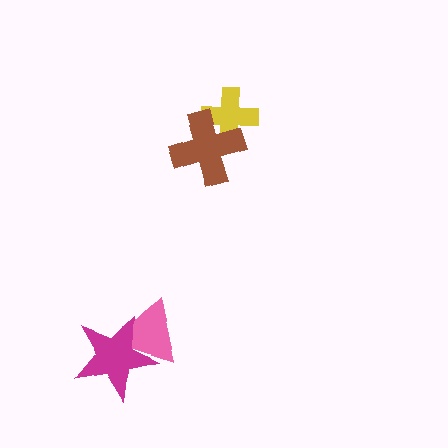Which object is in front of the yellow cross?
The brown cross is in front of the yellow cross.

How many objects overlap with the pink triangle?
1 object overlaps with the pink triangle.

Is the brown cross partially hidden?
No, no other shape covers it.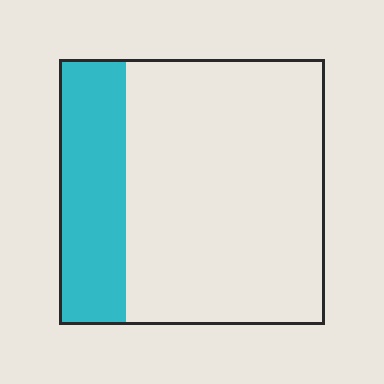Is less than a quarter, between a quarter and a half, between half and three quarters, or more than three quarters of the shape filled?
Between a quarter and a half.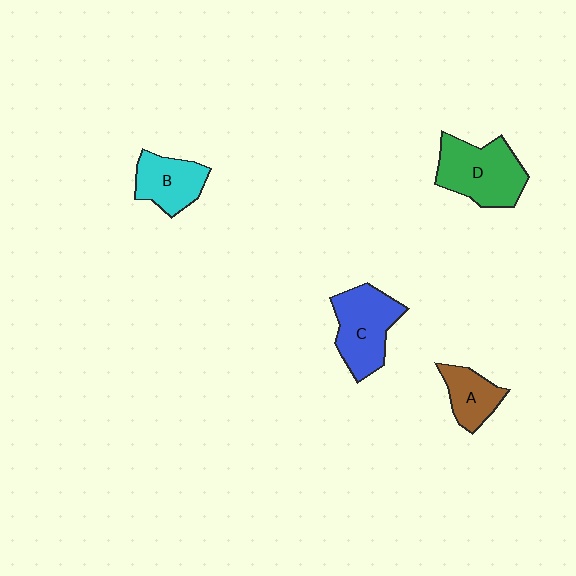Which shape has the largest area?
Shape D (green).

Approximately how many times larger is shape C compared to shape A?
Approximately 1.7 times.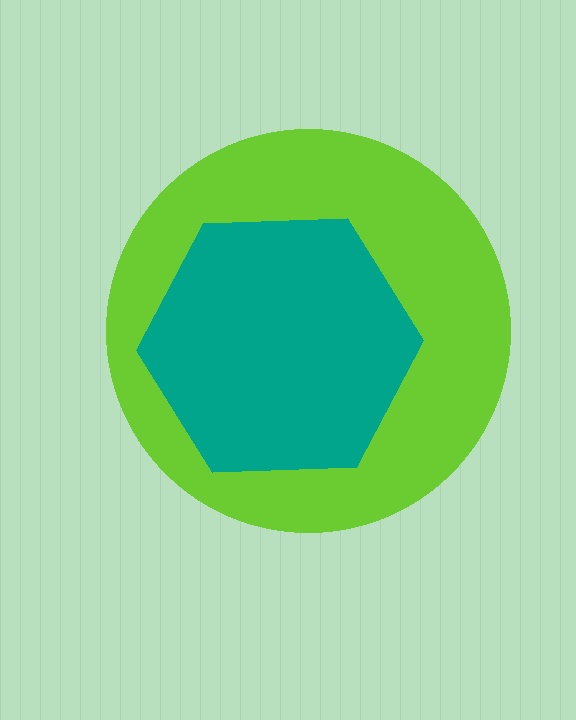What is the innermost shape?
The teal hexagon.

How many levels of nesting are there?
2.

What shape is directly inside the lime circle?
The teal hexagon.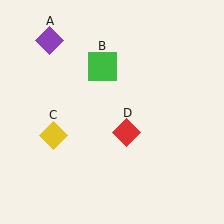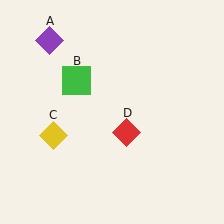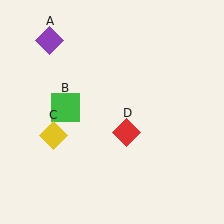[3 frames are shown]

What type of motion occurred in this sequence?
The green square (object B) rotated counterclockwise around the center of the scene.